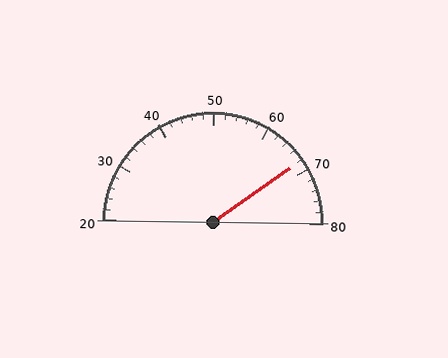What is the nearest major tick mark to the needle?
The nearest major tick mark is 70.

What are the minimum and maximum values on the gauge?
The gauge ranges from 20 to 80.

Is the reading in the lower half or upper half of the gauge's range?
The reading is in the upper half of the range (20 to 80).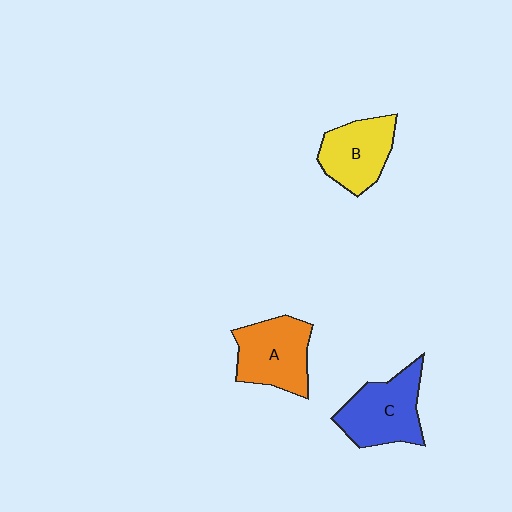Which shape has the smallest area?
Shape B (yellow).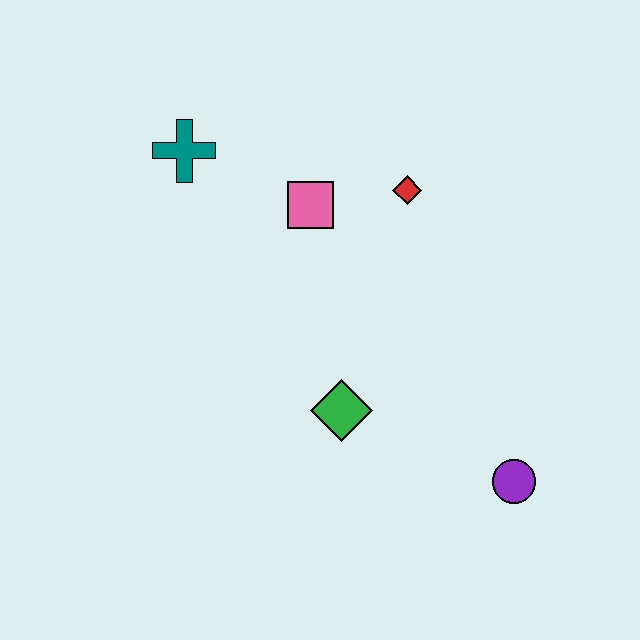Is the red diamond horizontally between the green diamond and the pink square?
No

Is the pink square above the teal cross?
No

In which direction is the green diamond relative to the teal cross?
The green diamond is below the teal cross.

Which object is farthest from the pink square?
The purple circle is farthest from the pink square.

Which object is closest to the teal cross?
The pink square is closest to the teal cross.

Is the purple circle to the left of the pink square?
No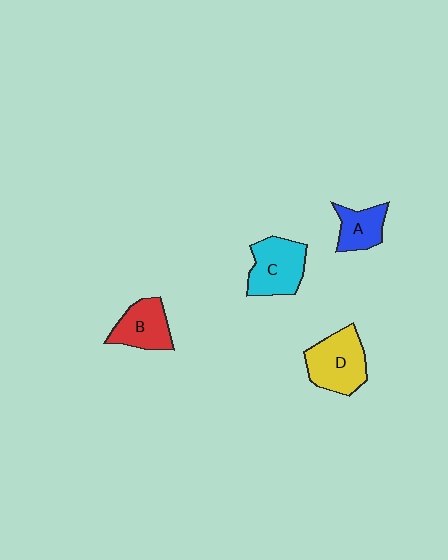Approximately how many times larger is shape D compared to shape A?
Approximately 1.6 times.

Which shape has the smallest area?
Shape A (blue).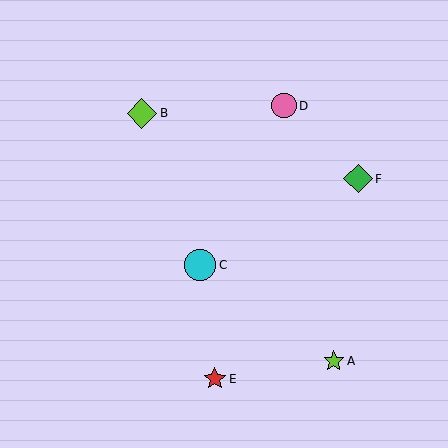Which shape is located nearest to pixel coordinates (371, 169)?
The green diamond (labeled F) at (358, 179) is nearest to that location.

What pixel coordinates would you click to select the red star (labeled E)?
Click at (215, 379) to select the red star E.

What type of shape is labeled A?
Shape A is a lime star.